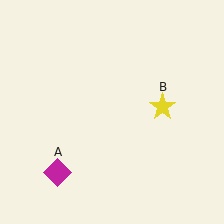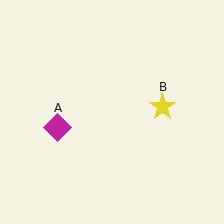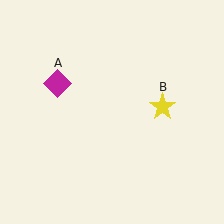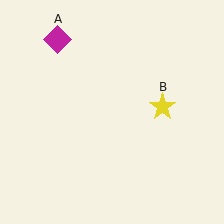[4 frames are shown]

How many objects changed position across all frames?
1 object changed position: magenta diamond (object A).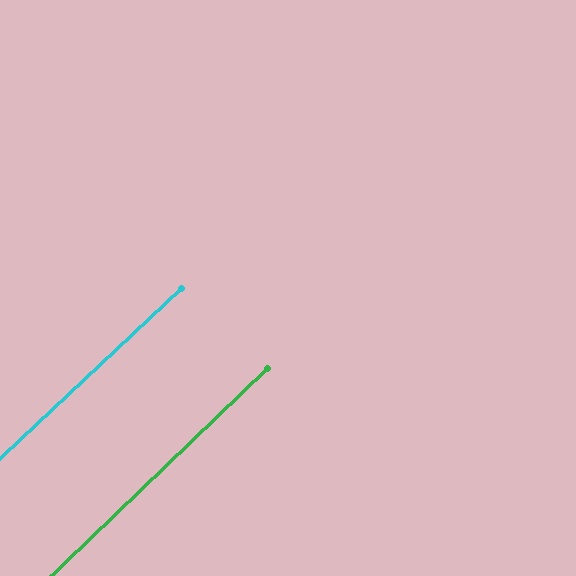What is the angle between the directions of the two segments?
Approximately 1 degree.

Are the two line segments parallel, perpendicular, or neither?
Parallel — their directions differ by only 0.8°.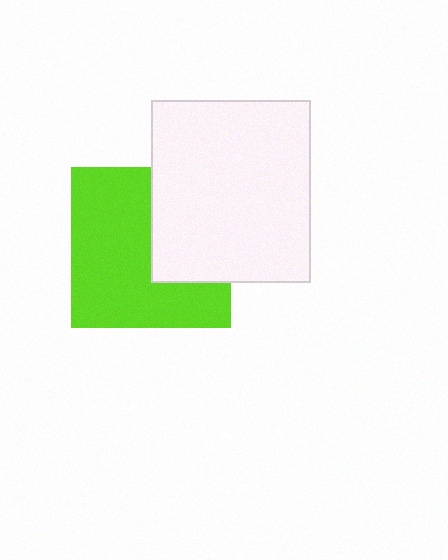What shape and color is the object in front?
The object in front is a white rectangle.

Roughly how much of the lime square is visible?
About half of it is visible (roughly 64%).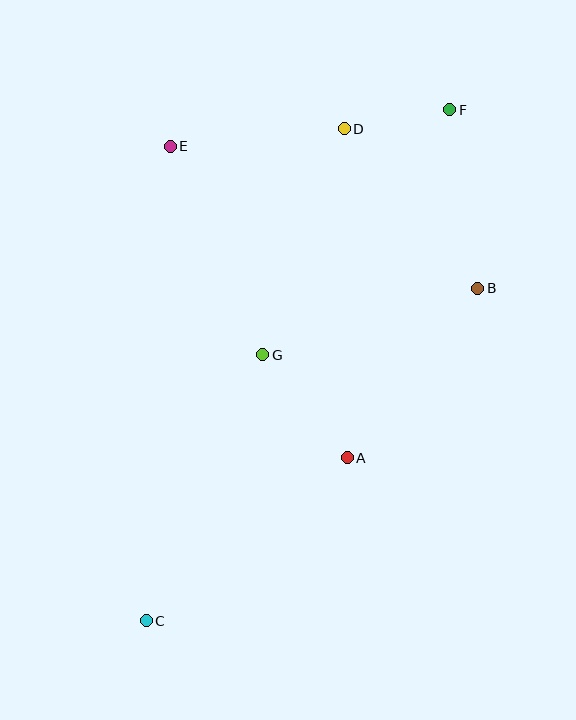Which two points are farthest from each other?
Points C and F are farthest from each other.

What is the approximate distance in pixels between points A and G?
The distance between A and G is approximately 134 pixels.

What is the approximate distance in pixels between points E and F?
The distance between E and F is approximately 282 pixels.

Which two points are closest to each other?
Points D and F are closest to each other.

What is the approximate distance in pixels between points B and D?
The distance between B and D is approximately 208 pixels.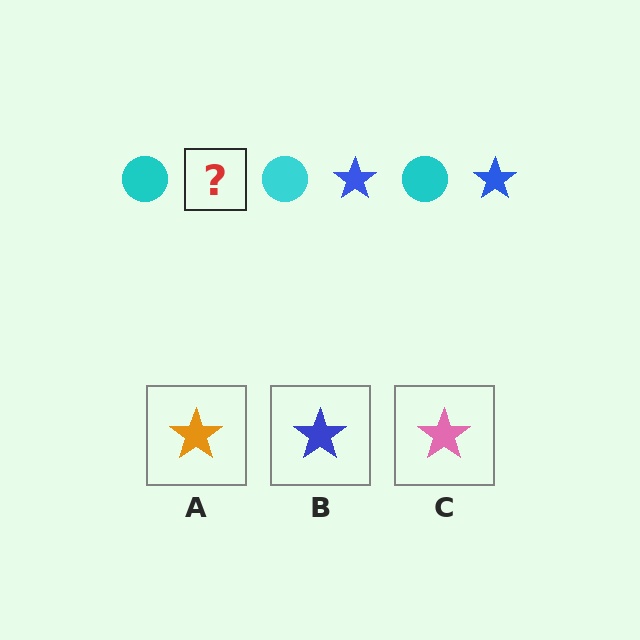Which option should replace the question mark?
Option B.